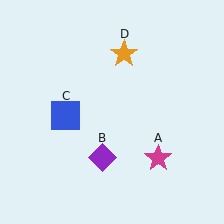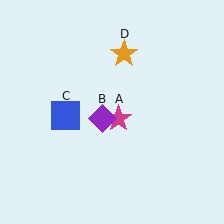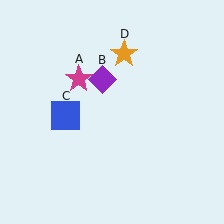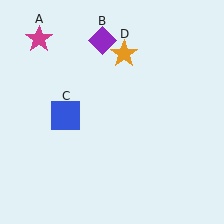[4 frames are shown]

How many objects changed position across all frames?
2 objects changed position: magenta star (object A), purple diamond (object B).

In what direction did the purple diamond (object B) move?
The purple diamond (object B) moved up.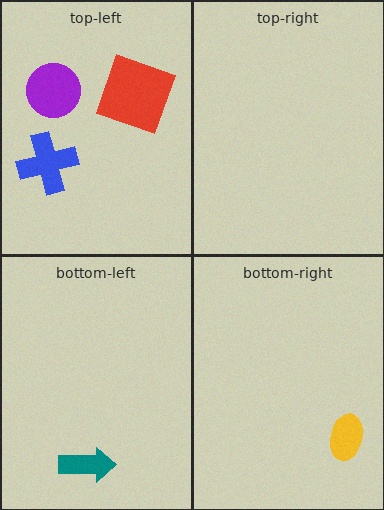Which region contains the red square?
The top-left region.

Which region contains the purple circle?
The top-left region.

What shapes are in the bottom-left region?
The teal arrow.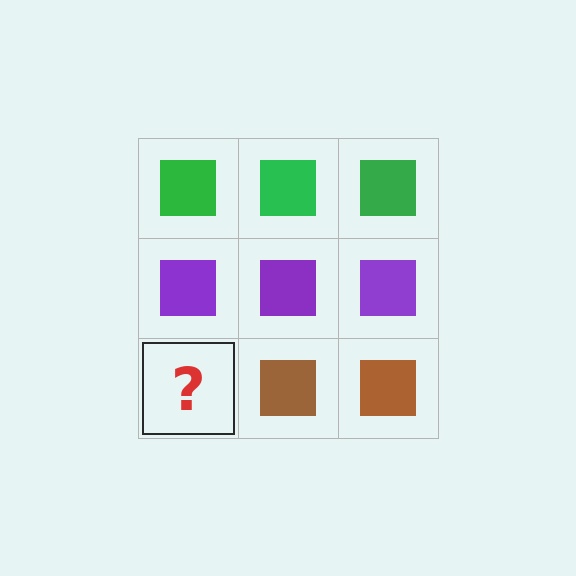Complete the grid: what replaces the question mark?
The question mark should be replaced with a brown square.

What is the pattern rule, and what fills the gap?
The rule is that each row has a consistent color. The gap should be filled with a brown square.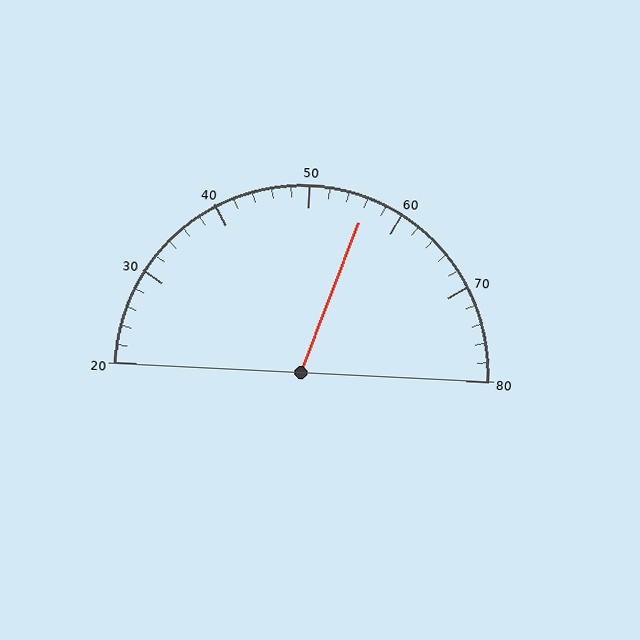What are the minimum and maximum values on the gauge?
The gauge ranges from 20 to 80.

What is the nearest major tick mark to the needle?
The nearest major tick mark is 60.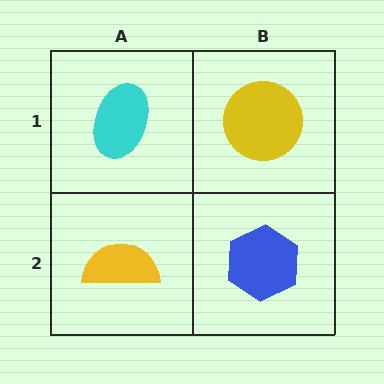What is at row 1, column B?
A yellow circle.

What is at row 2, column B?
A blue hexagon.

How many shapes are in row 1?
2 shapes.